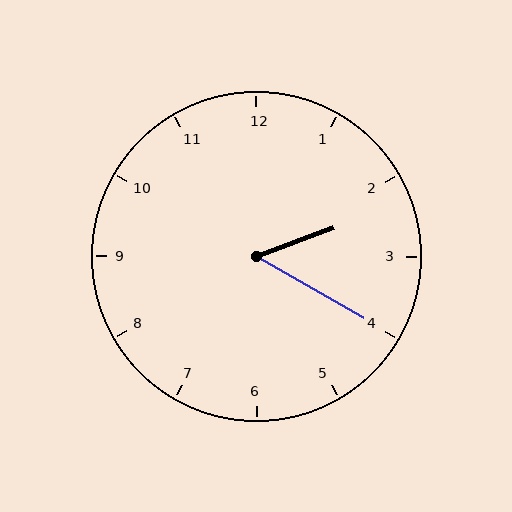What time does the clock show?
2:20.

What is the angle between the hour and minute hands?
Approximately 50 degrees.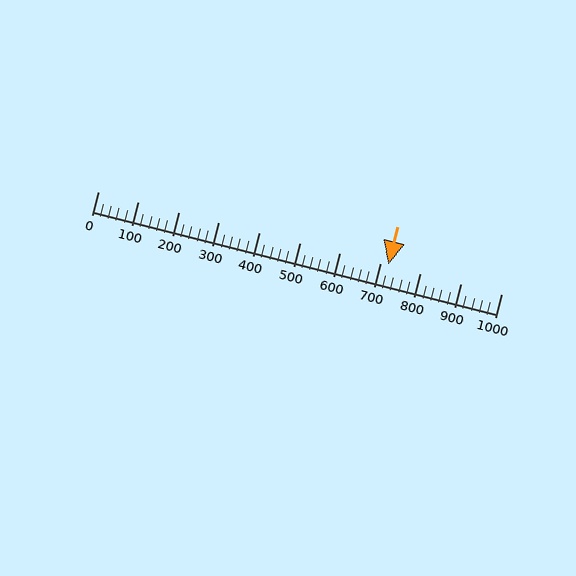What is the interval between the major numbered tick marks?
The major tick marks are spaced 100 units apart.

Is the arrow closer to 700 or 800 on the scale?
The arrow is closer to 700.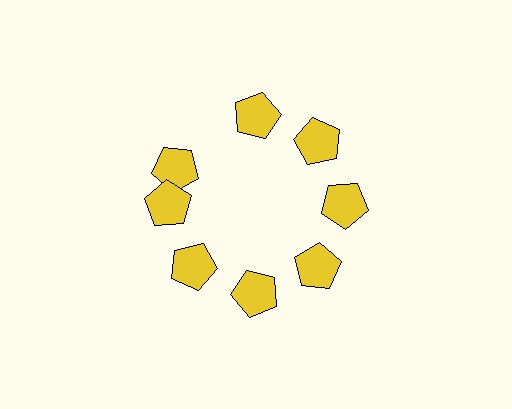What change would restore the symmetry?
The symmetry would be restored by rotating it back into even spacing with its neighbors so that all 8 pentagons sit at equal angles and equal distance from the center.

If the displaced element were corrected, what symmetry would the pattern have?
It would have 8-fold rotational symmetry — the pattern would map onto itself every 45 degrees.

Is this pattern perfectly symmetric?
No. The 8 yellow pentagons are arranged in a ring, but one element near the 10 o'clock position is rotated out of alignment along the ring, breaking the 8-fold rotational symmetry.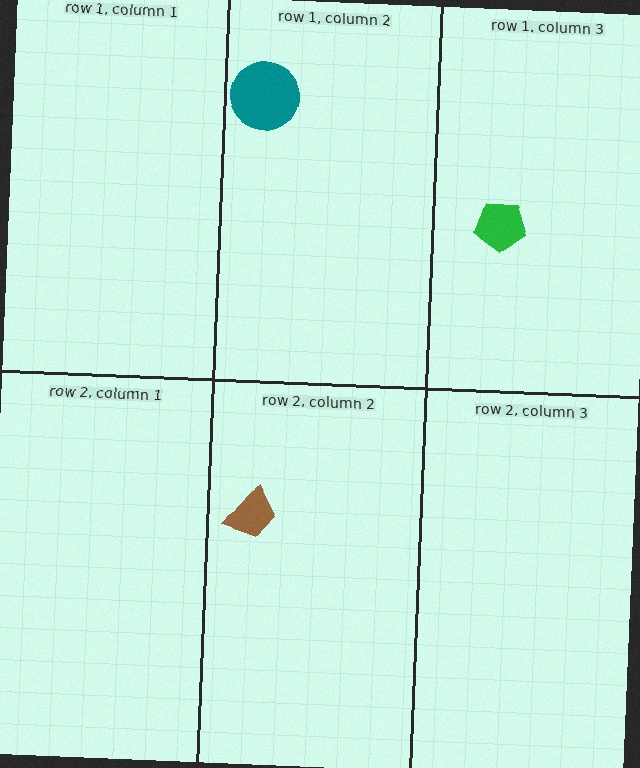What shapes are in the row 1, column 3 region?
The green pentagon.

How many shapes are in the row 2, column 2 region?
1.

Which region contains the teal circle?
The row 1, column 2 region.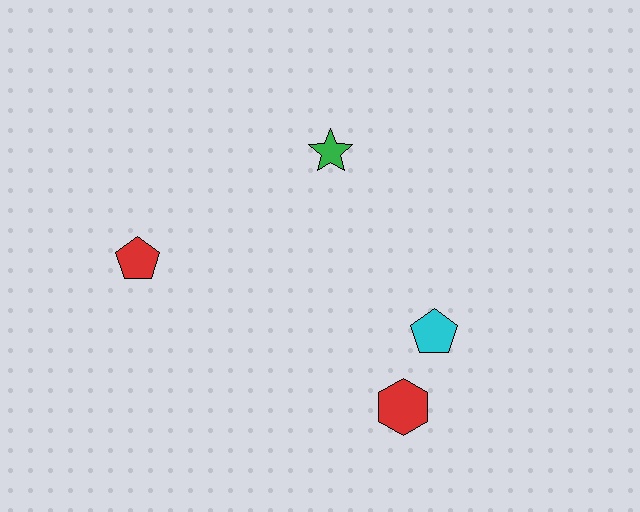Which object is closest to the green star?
The cyan pentagon is closest to the green star.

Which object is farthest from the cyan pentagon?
The red pentagon is farthest from the cyan pentagon.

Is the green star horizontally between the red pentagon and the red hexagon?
Yes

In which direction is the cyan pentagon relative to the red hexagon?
The cyan pentagon is above the red hexagon.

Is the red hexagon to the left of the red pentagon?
No